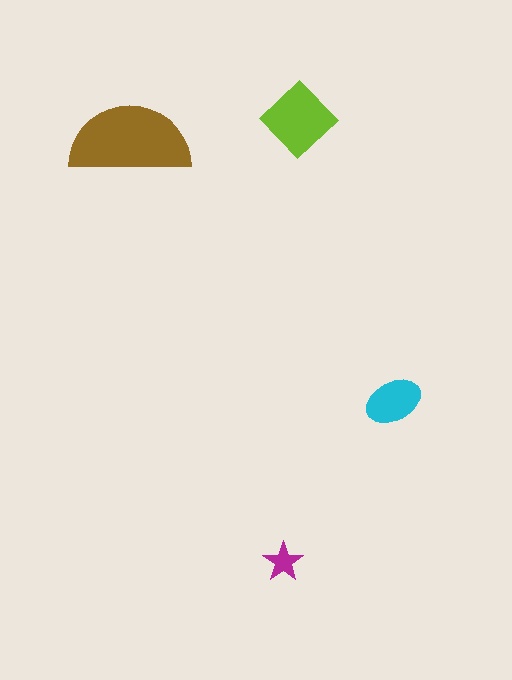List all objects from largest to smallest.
The brown semicircle, the lime diamond, the cyan ellipse, the magenta star.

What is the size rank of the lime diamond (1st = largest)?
2nd.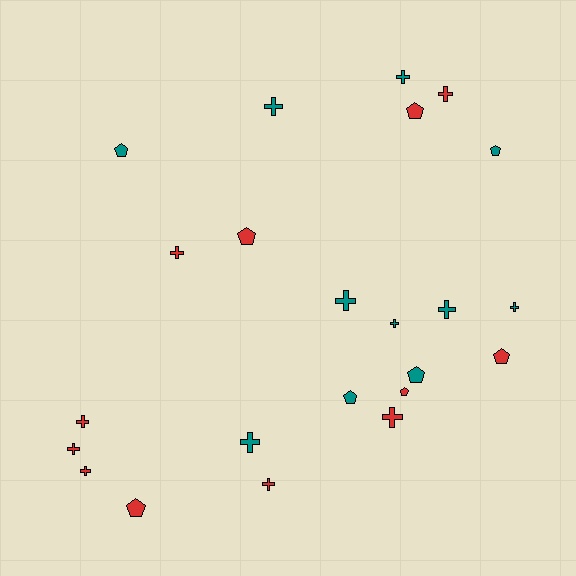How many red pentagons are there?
There are 5 red pentagons.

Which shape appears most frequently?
Cross, with 14 objects.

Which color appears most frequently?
Red, with 12 objects.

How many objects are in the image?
There are 23 objects.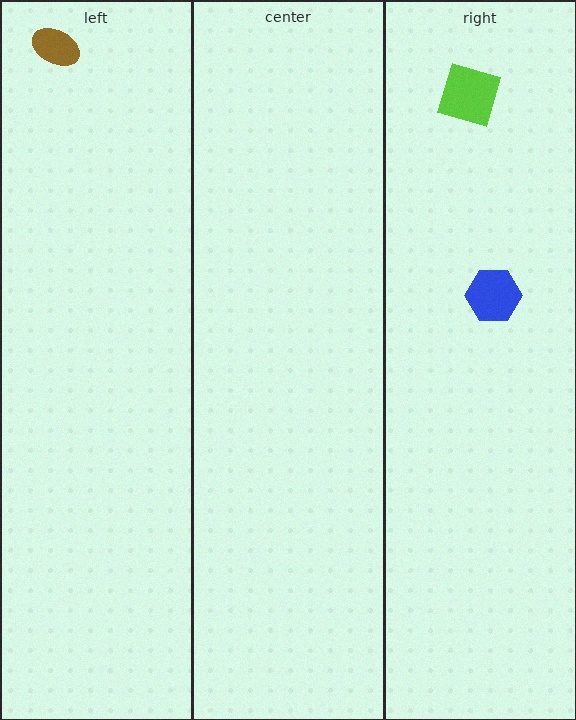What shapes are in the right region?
The lime square, the blue hexagon.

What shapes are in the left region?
The brown ellipse.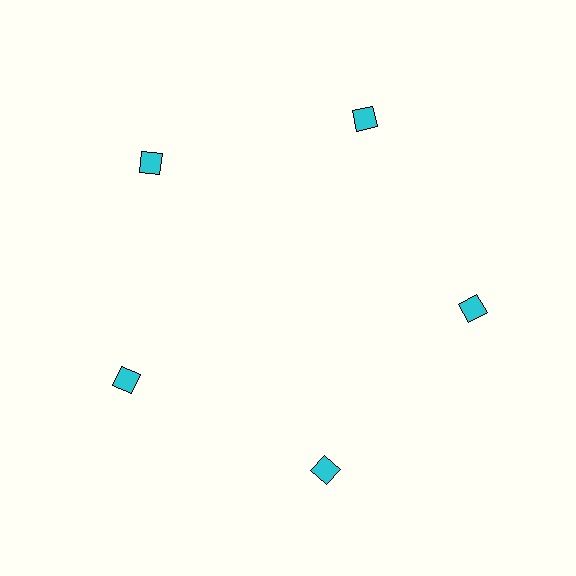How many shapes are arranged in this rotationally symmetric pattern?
There are 5 shapes, arranged in 5 groups of 1.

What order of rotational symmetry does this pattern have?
This pattern has 5-fold rotational symmetry.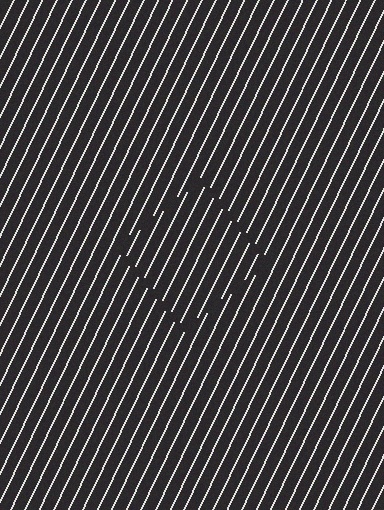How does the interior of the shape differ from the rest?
The interior of the shape contains the same grating, shifted by half a period — the contour is defined by the phase discontinuity where line-ends from the inner and outer gratings abut.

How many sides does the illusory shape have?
4 sides — the line-ends trace a square.